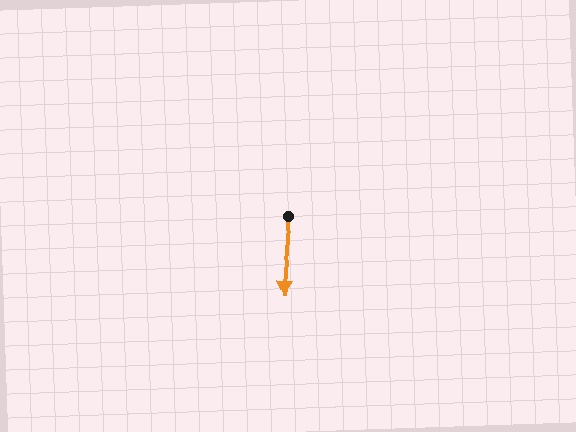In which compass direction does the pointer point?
South.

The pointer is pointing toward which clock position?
Roughly 6 o'clock.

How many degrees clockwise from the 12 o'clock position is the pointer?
Approximately 185 degrees.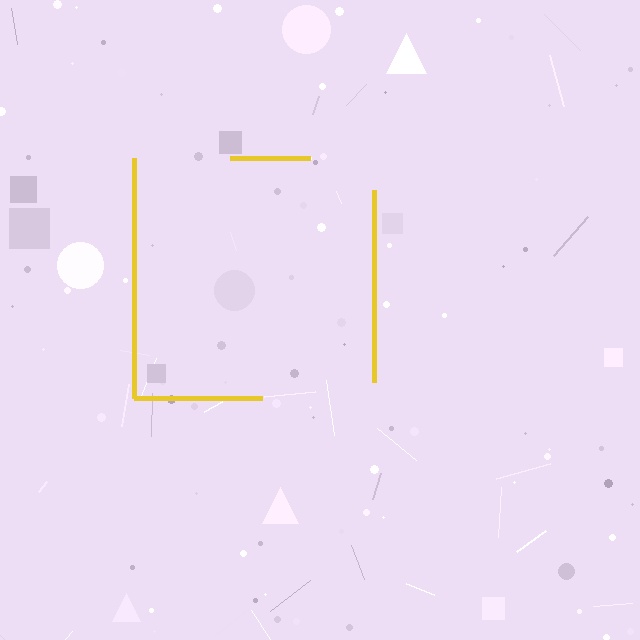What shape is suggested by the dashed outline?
The dashed outline suggests a square.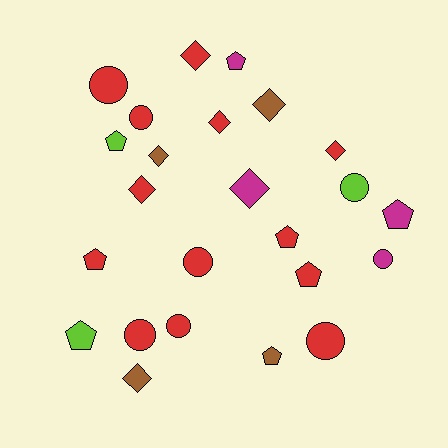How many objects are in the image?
There are 24 objects.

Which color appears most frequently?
Red, with 13 objects.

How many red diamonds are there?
There are 4 red diamonds.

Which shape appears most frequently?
Diamond, with 8 objects.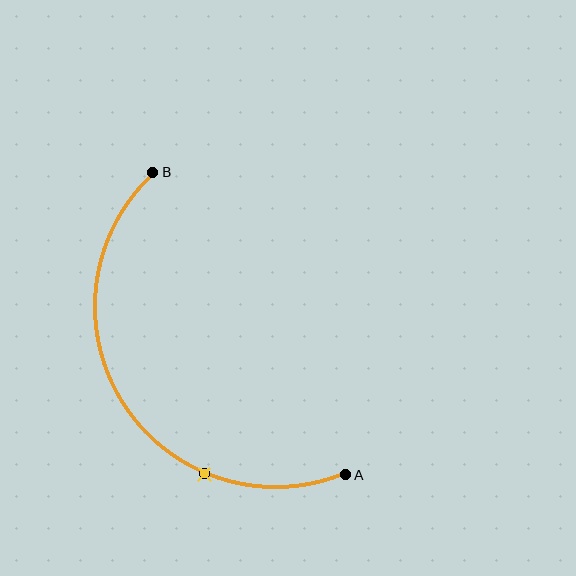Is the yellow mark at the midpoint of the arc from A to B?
No. The yellow mark lies on the arc but is closer to endpoint A. The arc midpoint would be at the point on the curve equidistant along the arc from both A and B.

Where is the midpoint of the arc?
The arc midpoint is the point on the curve farthest from the straight line joining A and B. It sits to the left of that line.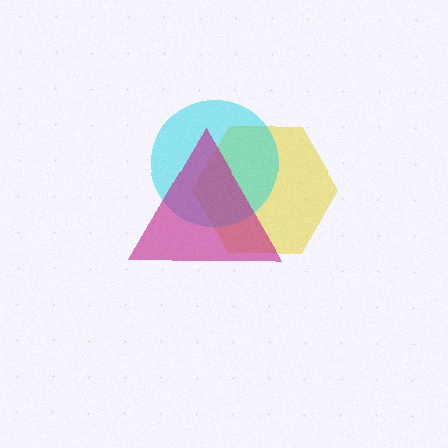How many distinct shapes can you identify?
There are 3 distinct shapes: a yellow hexagon, a cyan circle, a magenta triangle.